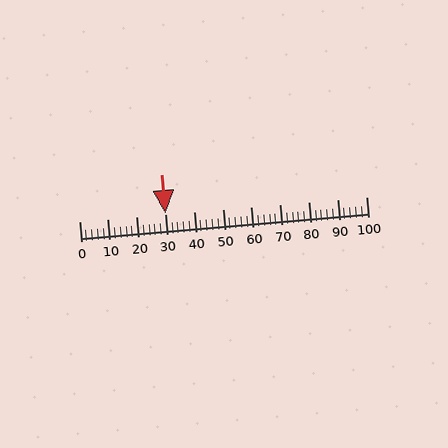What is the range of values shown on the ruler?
The ruler shows values from 0 to 100.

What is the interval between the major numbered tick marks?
The major tick marks are spaced 10 units apart.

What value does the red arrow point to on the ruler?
The red arrow points to approximately 30.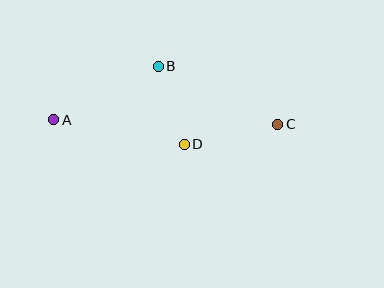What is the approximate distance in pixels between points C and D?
The distance between C and D is approximately 95 pixels.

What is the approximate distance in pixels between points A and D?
The distance between A and D is approximately 133 pixels.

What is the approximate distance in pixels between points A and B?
The distance between A and B is approximately 117 pixels.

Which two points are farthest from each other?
Points A and C are farthest from each other.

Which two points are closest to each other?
Points B and D are closest to each other.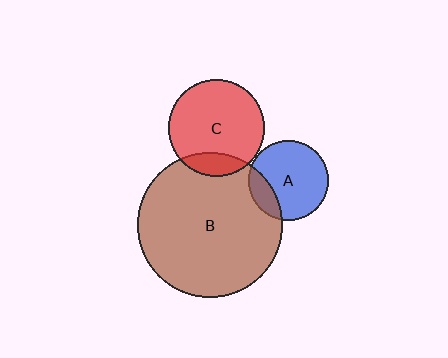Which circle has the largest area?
Circle B (brown).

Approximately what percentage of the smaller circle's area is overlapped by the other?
Approximately 20%.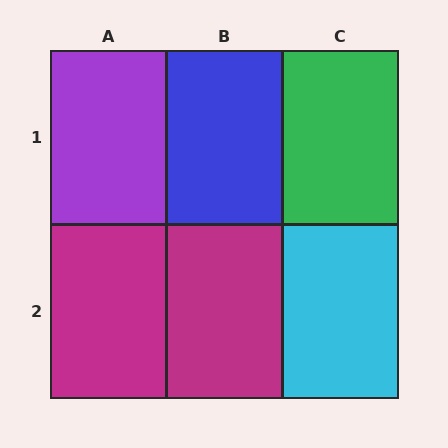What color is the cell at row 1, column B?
Blue.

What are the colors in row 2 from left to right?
Magenta, magenta, cyan.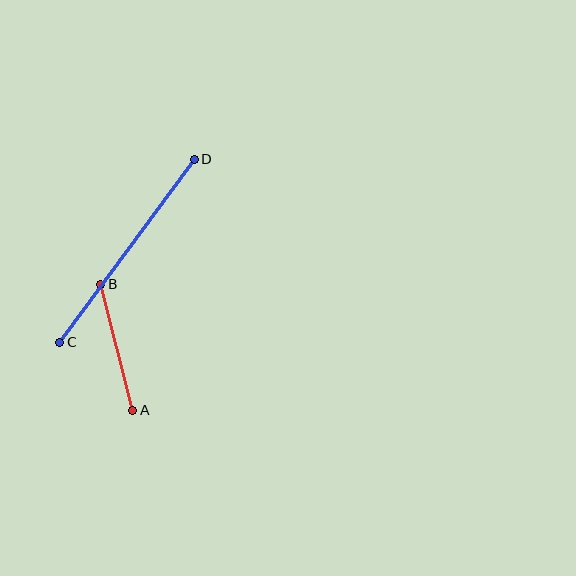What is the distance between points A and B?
The distance is approximately 130 pixels.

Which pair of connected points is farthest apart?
Points C and D are farthest apart.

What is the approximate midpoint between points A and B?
The midpoint is at approximately (117, 347) pixels.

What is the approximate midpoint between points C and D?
The midpoint is at approximately (127, 251) pixels.